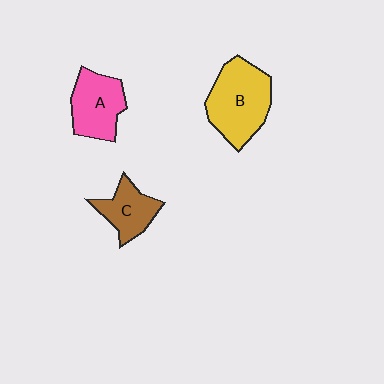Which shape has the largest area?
Shape B (yellow).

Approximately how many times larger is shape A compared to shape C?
Approximately 1.2 times.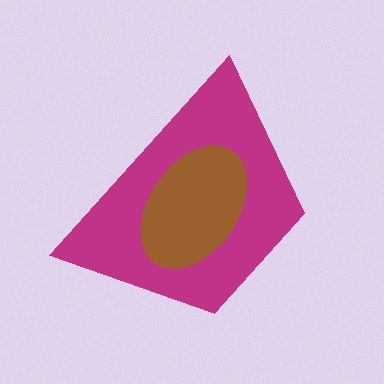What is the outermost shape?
The magenta trapezoid.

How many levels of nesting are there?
2.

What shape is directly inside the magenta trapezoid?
The brown ellipse.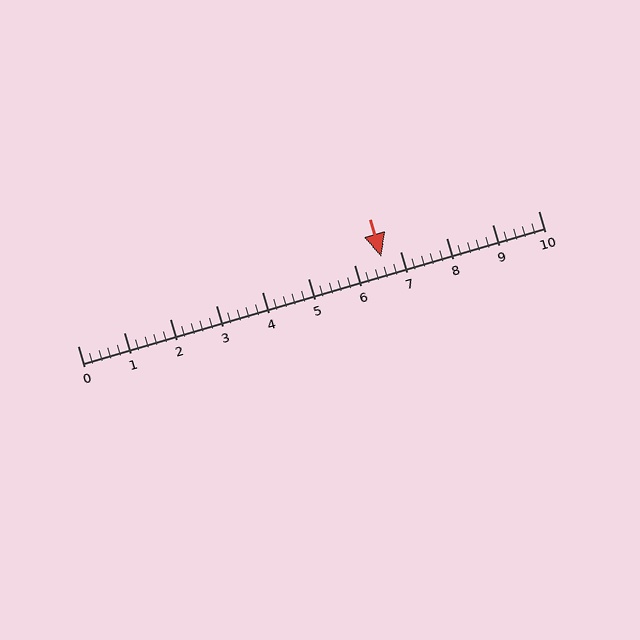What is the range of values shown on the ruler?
The ruler shows values from 0 to 10.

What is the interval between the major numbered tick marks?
The major tick marks are spaced 1 units apart.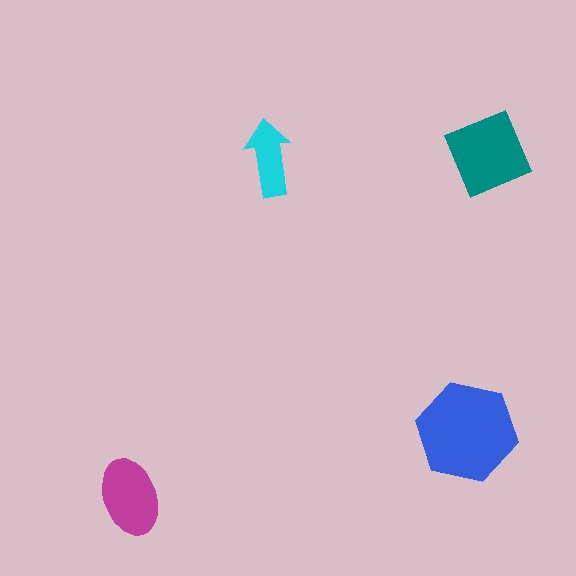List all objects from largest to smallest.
The blue hexagon, the teal square, the magenta ellipse, the cyan arrow.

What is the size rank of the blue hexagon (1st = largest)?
1st.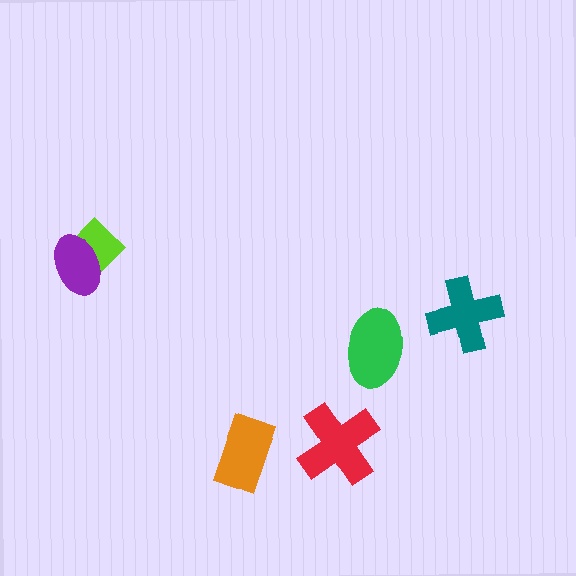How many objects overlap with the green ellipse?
0 objects overlap with the green ellipse.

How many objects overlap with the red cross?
0 objects overlap with the red cross.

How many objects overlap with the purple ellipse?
1 object overlaps with the purple ellipse.